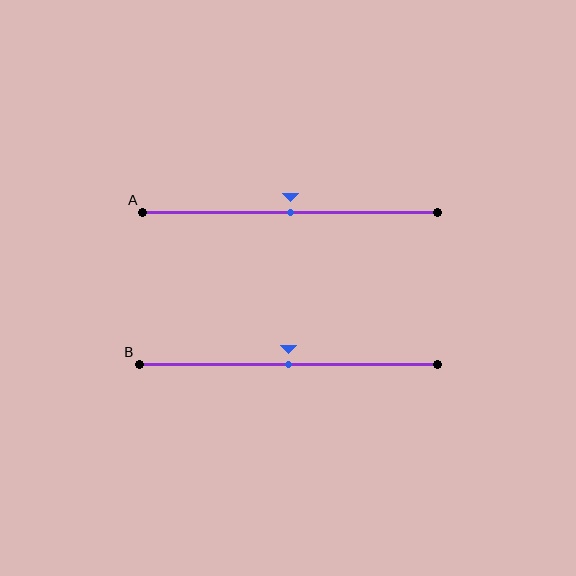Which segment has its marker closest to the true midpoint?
Segment A has its marker closest to the true midpoint.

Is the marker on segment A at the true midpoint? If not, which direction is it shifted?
Yes, the marker on segment A is at the true midpoint.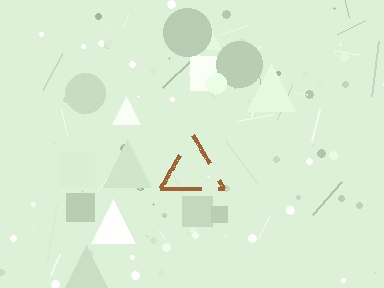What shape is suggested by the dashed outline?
The dashed outline suggests a triangle.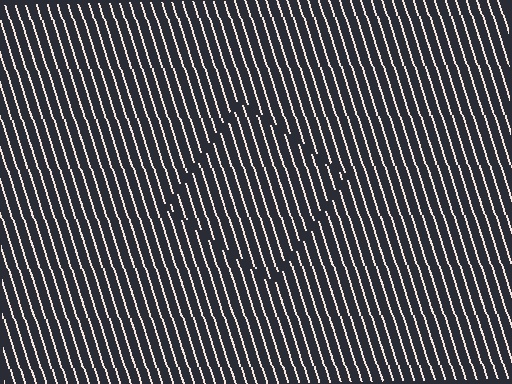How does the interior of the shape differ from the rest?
The interior of the shape contains the same grating, shifted by half a period — the contour is defined by the phase discontinuity where line-ends from the inner and outer gratings abut.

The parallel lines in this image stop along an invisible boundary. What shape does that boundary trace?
An illusory square. The interior of the shape contains the same grating, shifted by half a period — the contour is defined by the phase discontinuity where line-ends from the inner and outer gratings abut.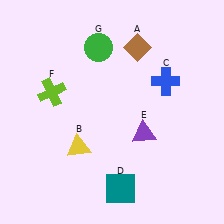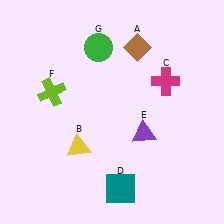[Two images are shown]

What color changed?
The cross (C) changed from blue in Image 1 to magenta in Image 2.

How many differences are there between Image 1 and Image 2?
There is 1 difference between the two images.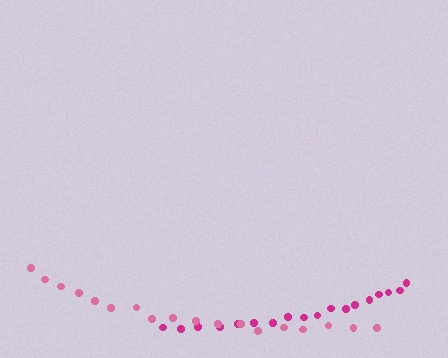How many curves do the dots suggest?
There are 2 distinct paths.